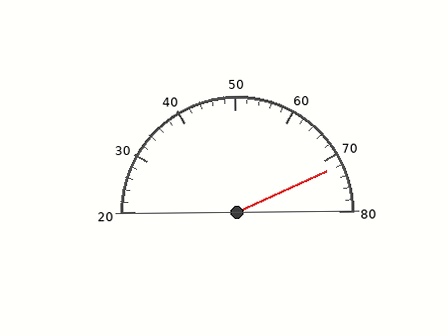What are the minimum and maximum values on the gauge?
The gauge ranges from 20 to 80.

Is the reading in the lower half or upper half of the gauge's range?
The reading is in the upper half of the range (20 to 80).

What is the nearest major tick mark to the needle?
The nearest major tick mark is 70.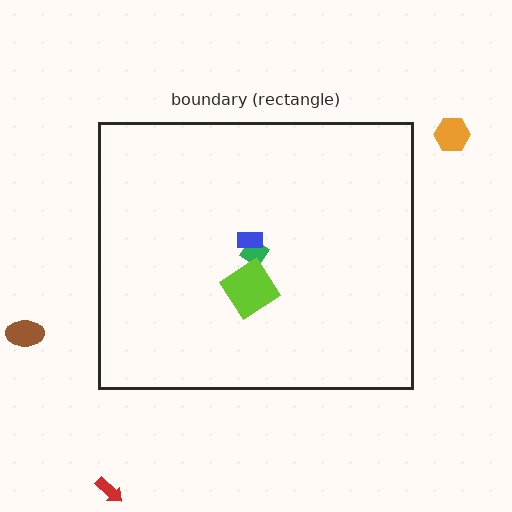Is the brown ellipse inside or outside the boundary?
Outside.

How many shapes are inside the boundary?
3 inside, 3 outside.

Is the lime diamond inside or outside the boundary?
Inside.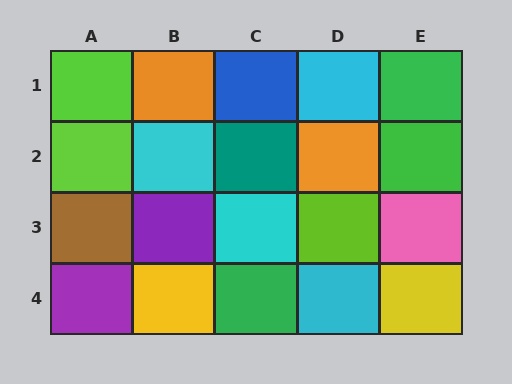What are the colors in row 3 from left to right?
Brown, purple, cyan, lime, pink.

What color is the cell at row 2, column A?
Lime.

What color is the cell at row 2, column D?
Orange.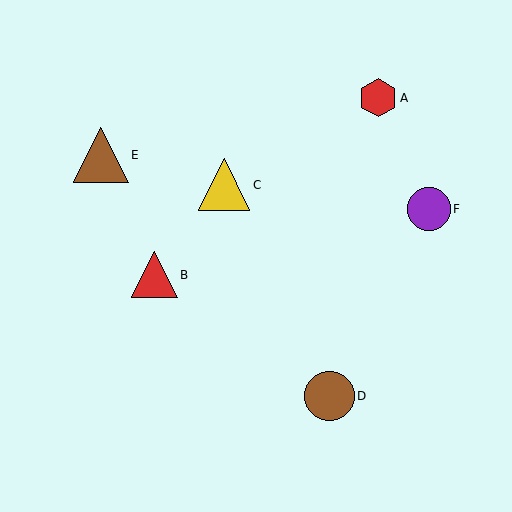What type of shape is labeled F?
Shape F is a purple circle.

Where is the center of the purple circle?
The center of the purple circle is at (429, 209).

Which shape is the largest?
The brown triangle (labeled E) is the largest.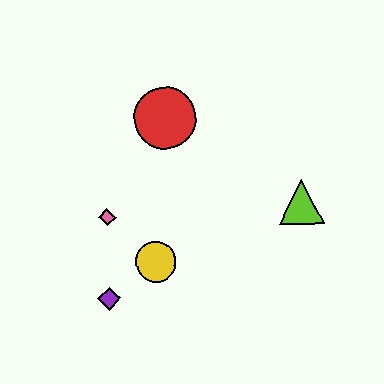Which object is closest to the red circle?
The pink diamond is closest to the red circle.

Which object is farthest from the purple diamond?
The lime triangle is farthest from the purple diamond.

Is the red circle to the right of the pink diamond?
Yes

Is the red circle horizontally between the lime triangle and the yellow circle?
Yes